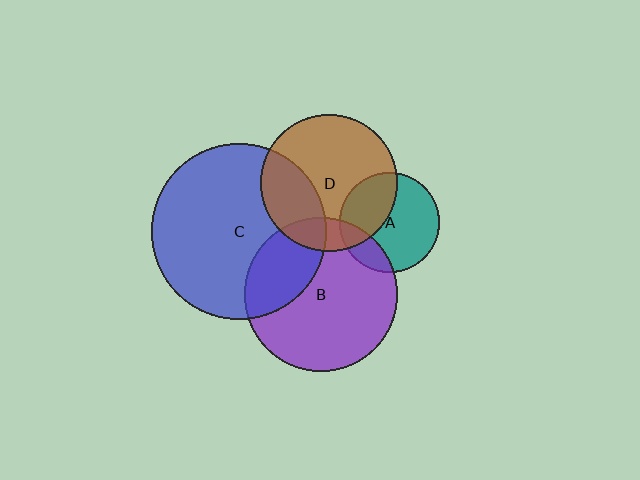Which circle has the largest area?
Circle C (blue).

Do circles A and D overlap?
Yes.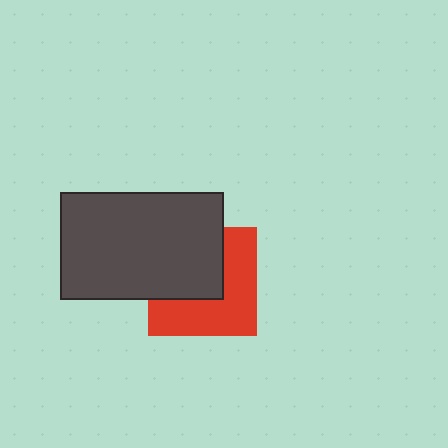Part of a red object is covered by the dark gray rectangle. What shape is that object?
It is a square.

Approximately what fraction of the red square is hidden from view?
Roughly 46% of the red square is hidden behind the dark gray rectangle.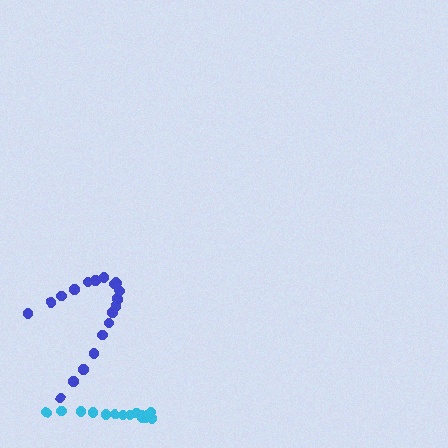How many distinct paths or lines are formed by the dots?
There are 2 distinct paths.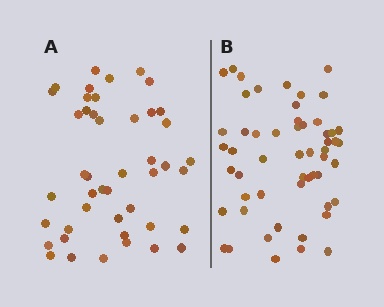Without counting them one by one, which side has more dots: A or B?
Region B (the right region) has more dots.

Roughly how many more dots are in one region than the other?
Region B has roughly 8 or so more dots than region A.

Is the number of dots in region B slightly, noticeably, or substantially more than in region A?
Region B has only slightly more — the two regions are fairly close. The ratio is roughly 1.2 to 1.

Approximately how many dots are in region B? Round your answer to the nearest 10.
About 50 dots. (The exact count is 54, which rounds to 50.)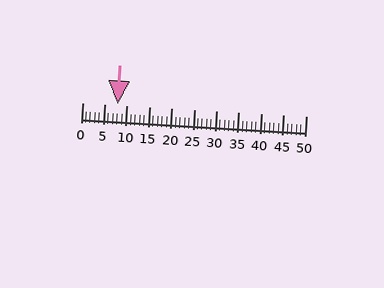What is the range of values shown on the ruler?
The ruler shows values from 0 to 50.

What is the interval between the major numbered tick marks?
The major tick marks are spaced 5 units apart.